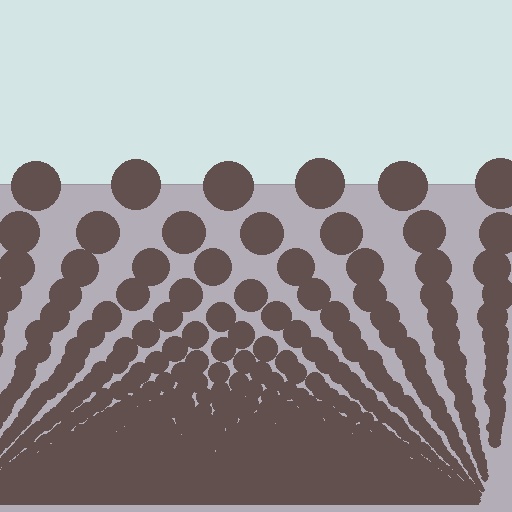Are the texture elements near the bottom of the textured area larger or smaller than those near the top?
Smaller. The gradient is inverted — elements near the bottom are smaller and denser.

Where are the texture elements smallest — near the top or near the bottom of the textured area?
Near the bottom.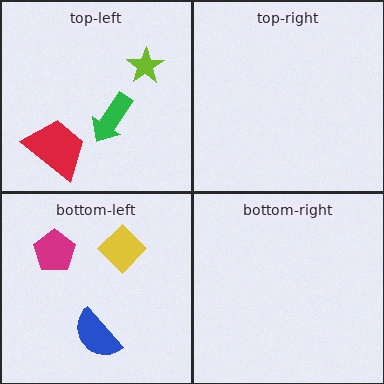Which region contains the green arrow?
The top-left region.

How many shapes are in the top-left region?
3.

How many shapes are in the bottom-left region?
3.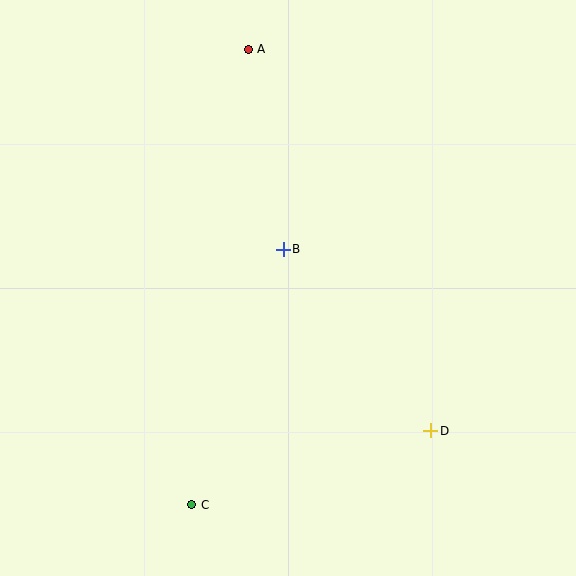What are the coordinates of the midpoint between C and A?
The midpoint between C and A is at (220, 277).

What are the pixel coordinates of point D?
Point D is at (431, 431).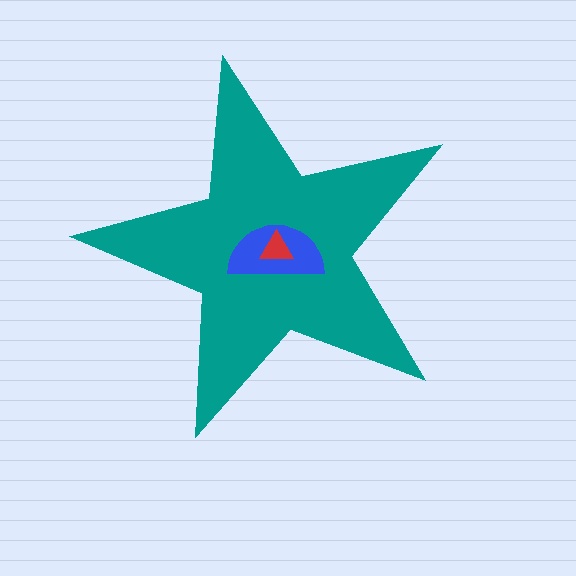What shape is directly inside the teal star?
The blue semicircle.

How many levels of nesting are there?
3.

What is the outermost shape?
The teal star.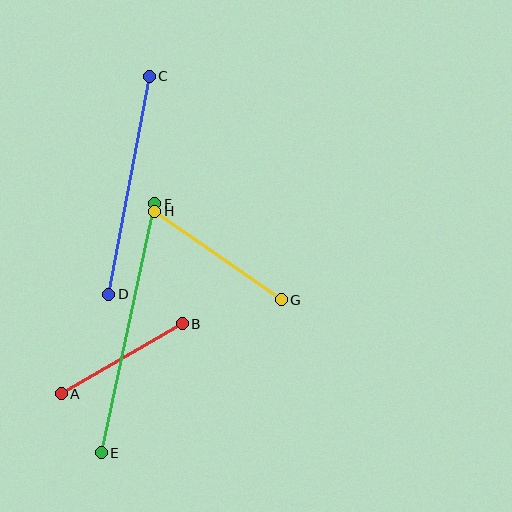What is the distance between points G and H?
The distance is approximately 154 pixels.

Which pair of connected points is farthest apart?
Points E and F are farthest apart.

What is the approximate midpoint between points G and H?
The midpoint is at approximately (218, 256) pixels.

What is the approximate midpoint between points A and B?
The midpoint is at approximately (122, 359) pixels.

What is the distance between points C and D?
The distance is approximately 222 pixels.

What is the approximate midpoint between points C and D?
The midpoint is at approximately (129, 185) pixels.